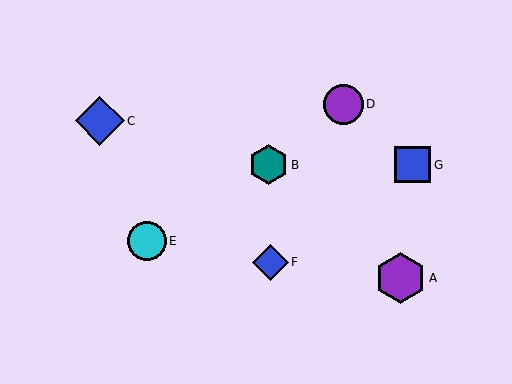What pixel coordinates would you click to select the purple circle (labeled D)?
Click at (343, 104) to select the purple circle D.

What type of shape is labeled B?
Shape B is a teal hexagon.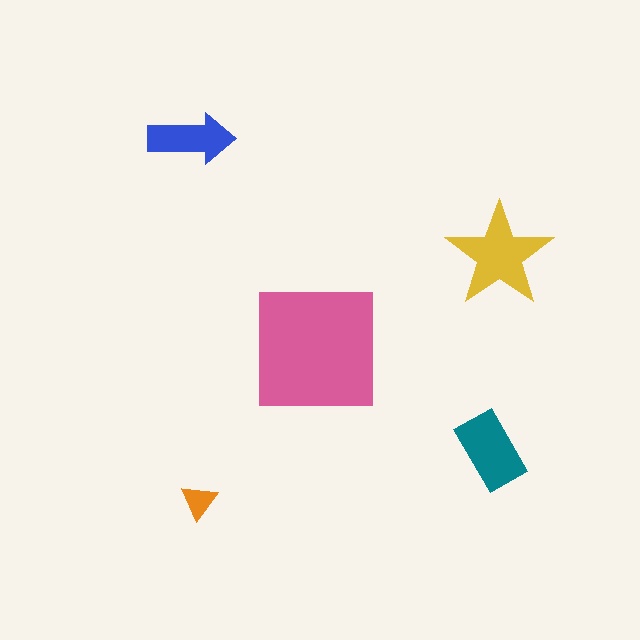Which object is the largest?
The pink square.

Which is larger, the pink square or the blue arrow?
The pink square.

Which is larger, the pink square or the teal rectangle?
The pink square.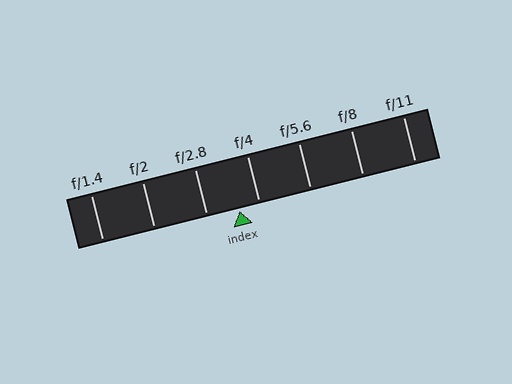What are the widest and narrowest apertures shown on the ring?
The widest aperture shown is f/1.4 and the narrowest is f/11.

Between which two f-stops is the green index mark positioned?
The index mark is between f/2.8 and f/4.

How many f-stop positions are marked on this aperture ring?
There are 7 f-stop positions marked.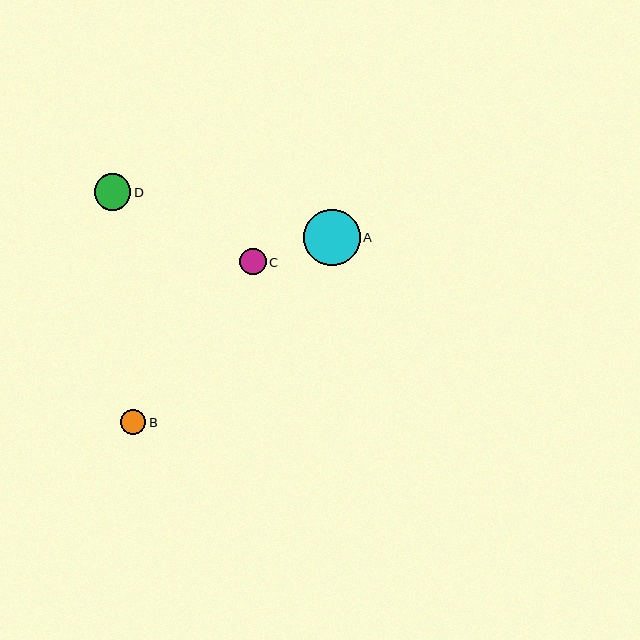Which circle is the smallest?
Circle B is the smallest with a size of approximately 25 pixels.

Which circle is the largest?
Circle A is the largest with a size of approximately 57 pixels.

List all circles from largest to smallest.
From largest to smallest: A, D, C, B.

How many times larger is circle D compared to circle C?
Circle D is approximately 1.4 times the size of circle C.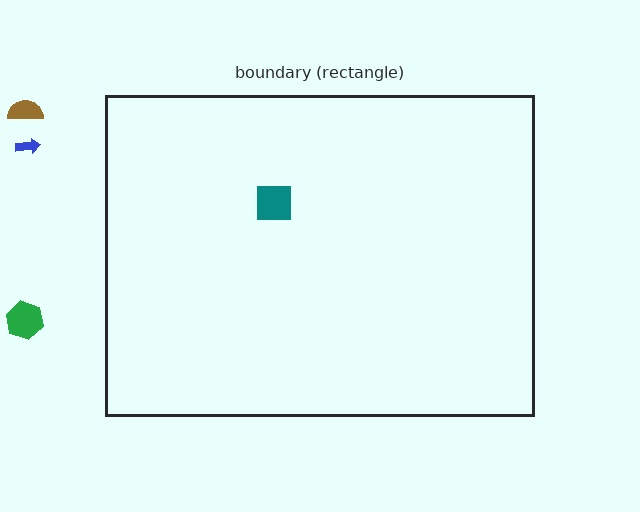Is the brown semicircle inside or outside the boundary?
Outside.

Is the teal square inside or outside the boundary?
Inside.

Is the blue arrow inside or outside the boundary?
Outside.